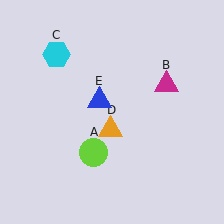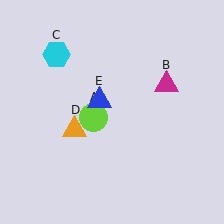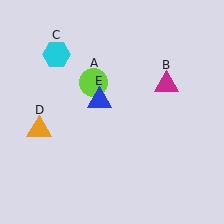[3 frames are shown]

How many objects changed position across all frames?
2 objects changed position: lime circle (object A), orange triangle (object D).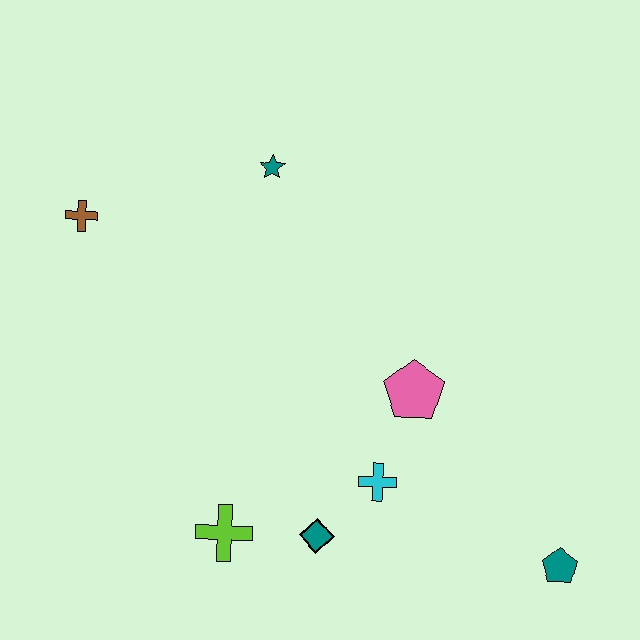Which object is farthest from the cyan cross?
The brown cross is farthest from the cyan cross.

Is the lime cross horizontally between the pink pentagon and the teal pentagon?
No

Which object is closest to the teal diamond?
The cyan cross is closest to the teal diamond.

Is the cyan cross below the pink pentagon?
Yes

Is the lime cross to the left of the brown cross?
No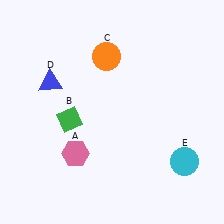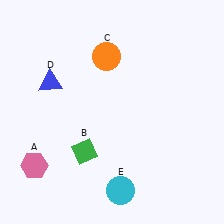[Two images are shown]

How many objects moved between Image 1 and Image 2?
3 objects moved between the two images.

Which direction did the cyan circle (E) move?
The cyan circle (E) moved left.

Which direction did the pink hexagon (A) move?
The pink hexagon (A) moved left.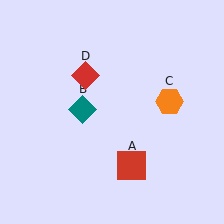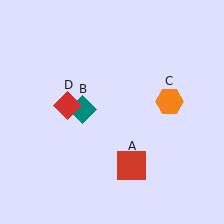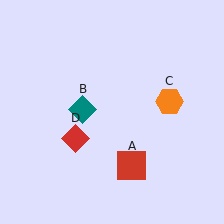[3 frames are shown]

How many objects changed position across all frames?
1 object changed position: red diamond (object D).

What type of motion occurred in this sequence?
The red diamond (object D) rotated counterclockwise around the center of the scene.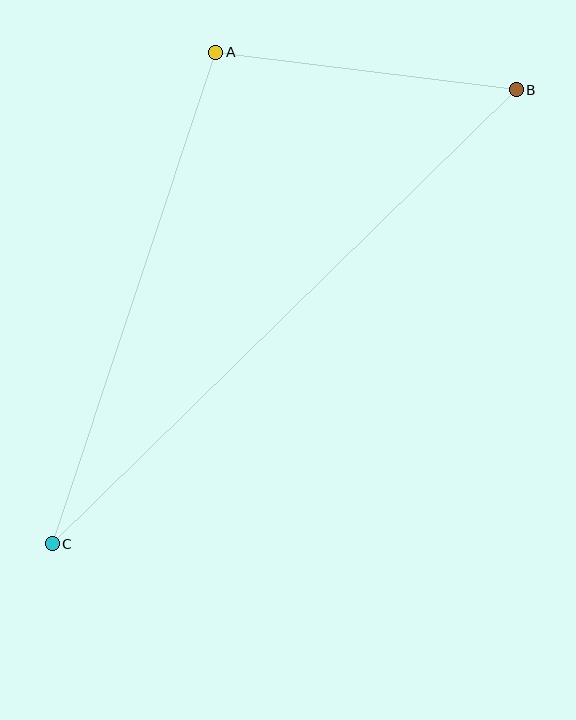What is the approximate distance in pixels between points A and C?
The distance between A and C is approximately 519 pixels.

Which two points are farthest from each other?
Points B and C are farthest from each other.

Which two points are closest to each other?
Points A and B are closest to each other.